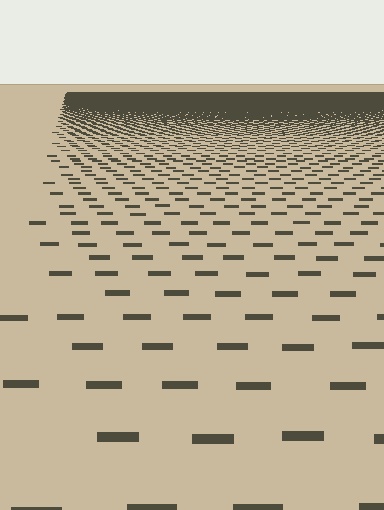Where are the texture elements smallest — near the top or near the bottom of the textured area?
Near the top.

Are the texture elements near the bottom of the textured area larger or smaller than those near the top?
Larger. Near the bottom, elements are closer to the viewer and appear at a bigger on-screen size.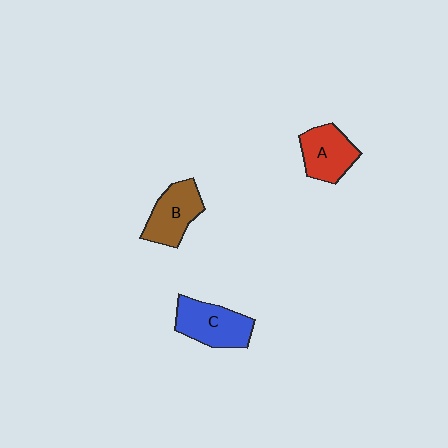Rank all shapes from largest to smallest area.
From largest to smallest: C (blue), B (brown), A (red).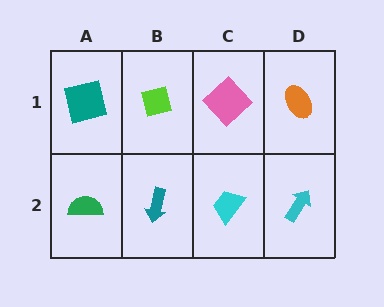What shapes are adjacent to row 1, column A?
A green semicircle (row 2, column A), a lime square (row 1, column B).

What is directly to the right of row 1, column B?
A pink diamond.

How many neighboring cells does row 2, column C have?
3.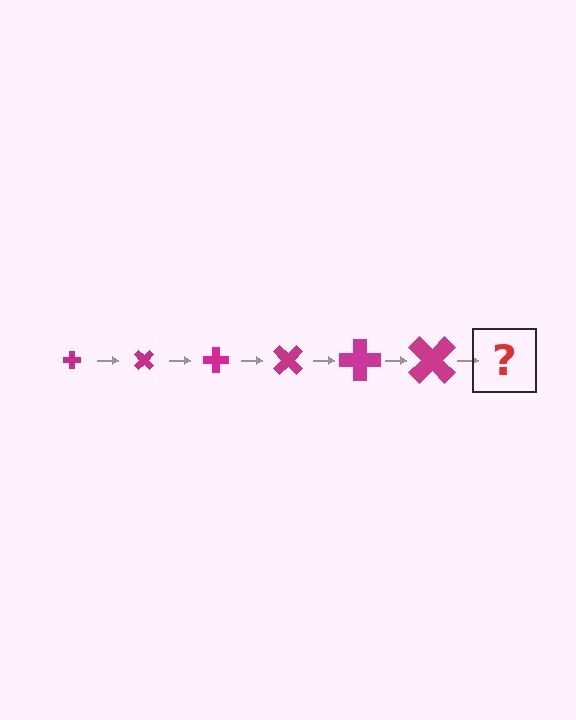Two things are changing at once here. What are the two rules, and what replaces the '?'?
The two rules are that the cross grows larger each step and it rotates 45 degrees each step. The '?' should be a cross, larger than the previous one and rotated 270 degrees from the start.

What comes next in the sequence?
The next element should be a cross, larger than the previous one and rotated 270 degrees from the start.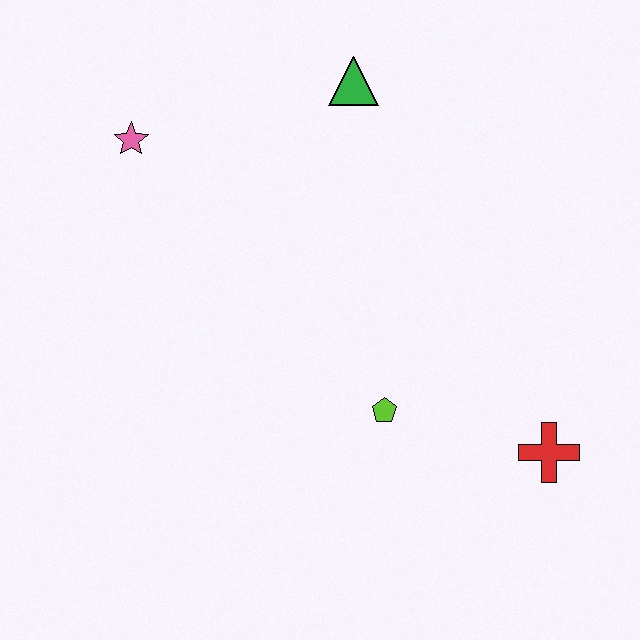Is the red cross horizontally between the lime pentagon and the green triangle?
No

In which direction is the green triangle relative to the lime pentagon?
The green triangle is above the lime pentagon.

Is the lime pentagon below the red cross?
No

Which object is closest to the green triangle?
The pink star is closest to the green triangle.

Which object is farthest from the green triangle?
The red cross is farthest from the green triangle.